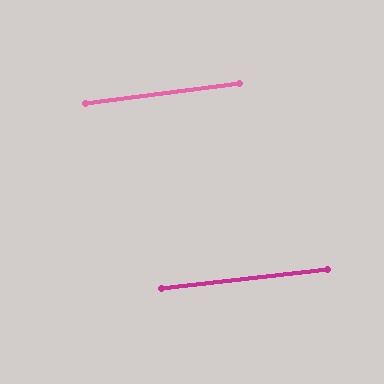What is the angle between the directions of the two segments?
Approximately 1 degree.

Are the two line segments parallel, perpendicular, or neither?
Parallel — their directions differ by only 0.8°.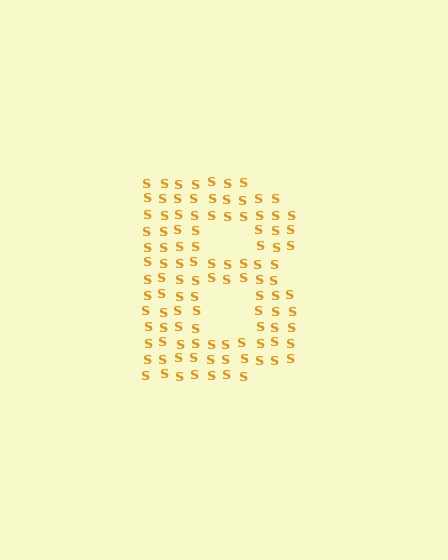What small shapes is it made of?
It is made of small letter S's.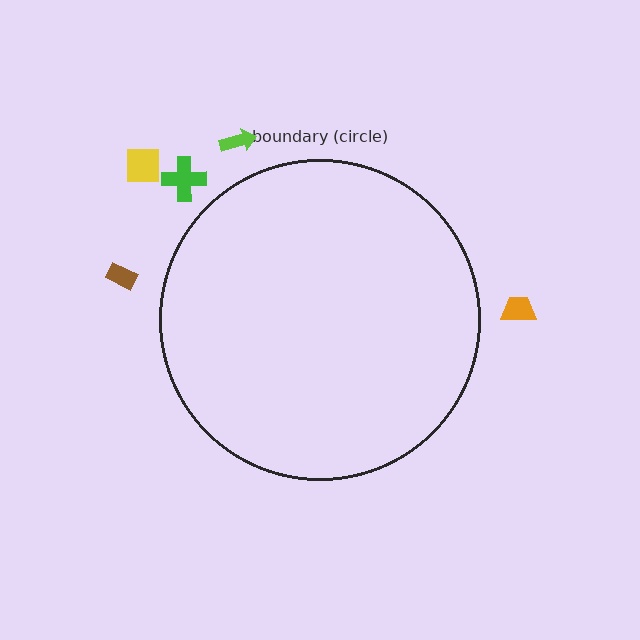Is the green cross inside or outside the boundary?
Outside.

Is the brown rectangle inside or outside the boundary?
Outside.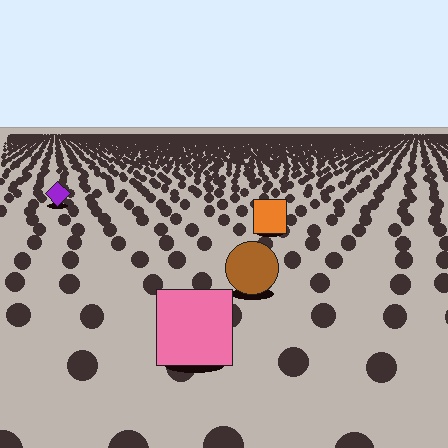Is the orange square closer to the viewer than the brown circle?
No. The brown circle is closer — you can tell from the texture gradient: the ground texture is coarser near it.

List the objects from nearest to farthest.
From nearest to farthest: the pink square, the brown circle, the orange square, the purple diamond.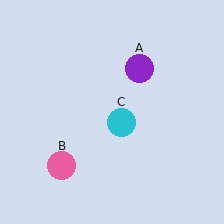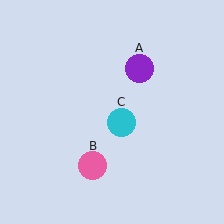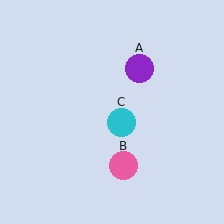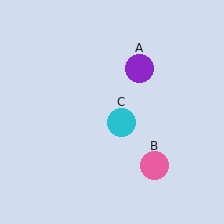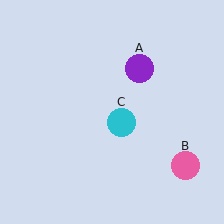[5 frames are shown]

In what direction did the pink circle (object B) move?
The pink circle (object B) moved right.